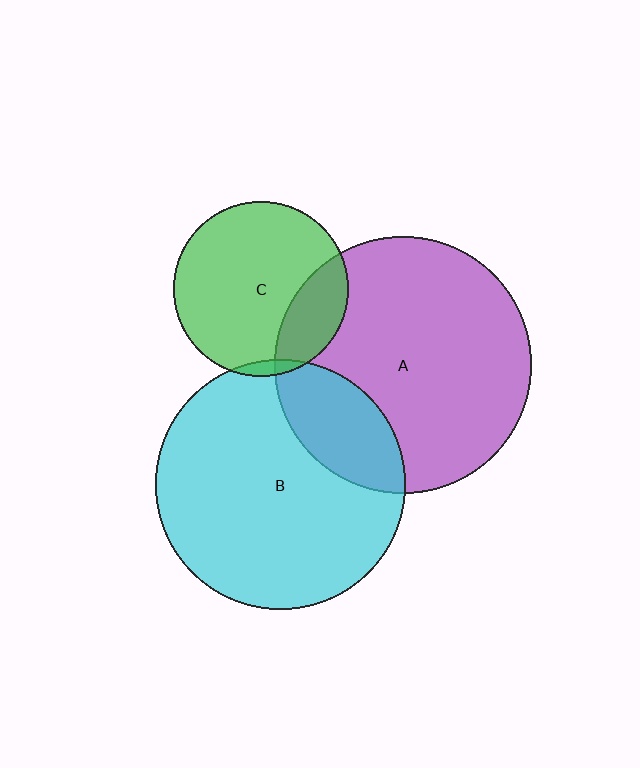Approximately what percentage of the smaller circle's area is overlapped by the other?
Approximately 20%.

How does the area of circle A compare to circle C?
Approximately 2.2 times.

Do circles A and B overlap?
Yes.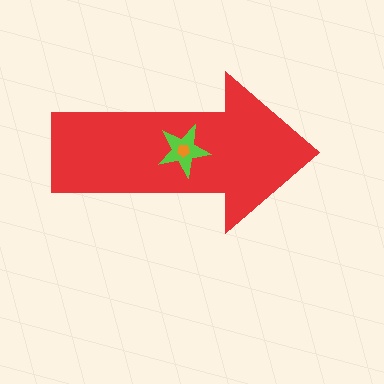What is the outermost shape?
The red arrow.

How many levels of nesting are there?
3.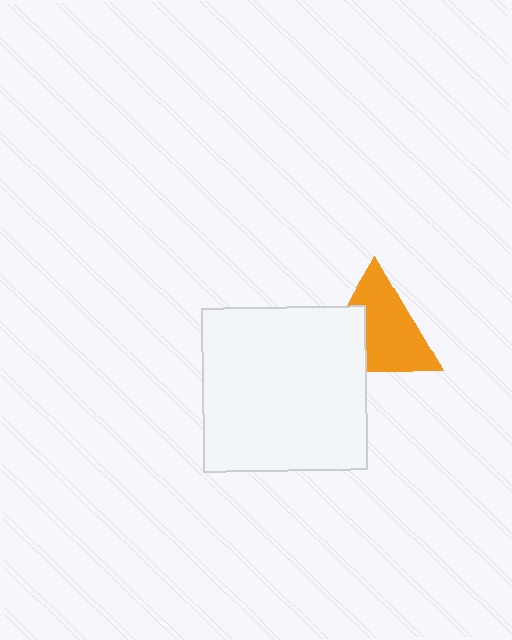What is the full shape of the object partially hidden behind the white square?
The partially hidden object is an orange triangle.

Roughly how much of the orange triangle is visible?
Most of it is visible (roughly 68%).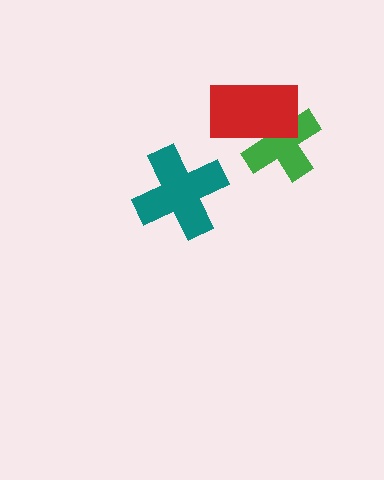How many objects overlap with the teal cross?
0 objects overlap with the teal cross.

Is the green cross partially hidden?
Yes, it is partially covered by another shape.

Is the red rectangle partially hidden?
No, no other shape covers it.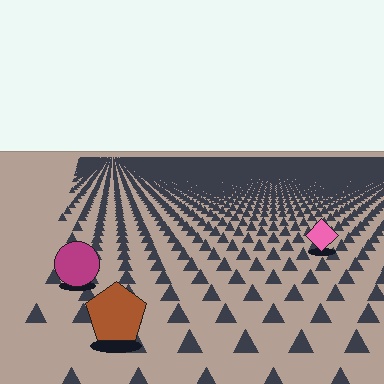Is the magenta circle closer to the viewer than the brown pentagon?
No. The brown pentagon is closer — you can tell from the texture gradient: the ground texture is coarser near it.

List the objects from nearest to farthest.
From nearest to farthest: the brown pentagon, the magenta circle, the pink diamond.